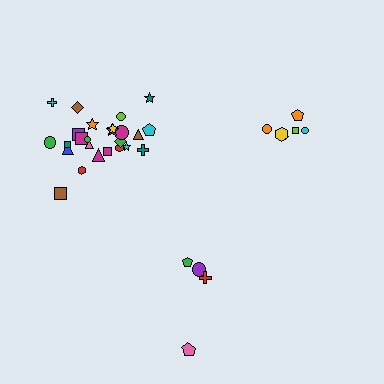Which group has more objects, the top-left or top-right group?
The top-left group.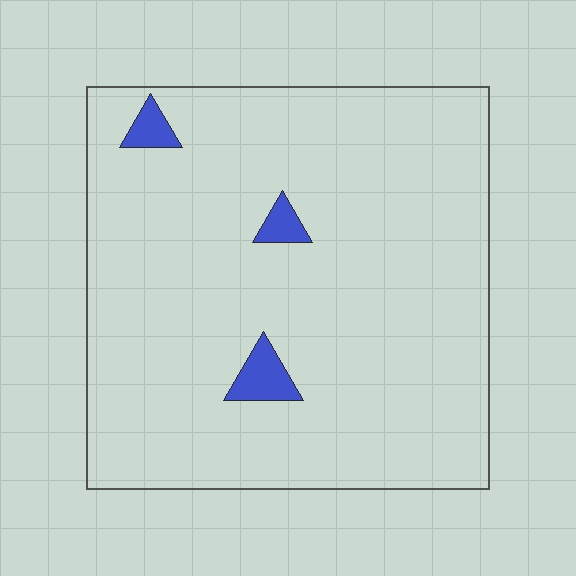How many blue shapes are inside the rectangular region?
3.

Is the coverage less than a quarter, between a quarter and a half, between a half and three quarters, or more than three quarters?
Less than a quarter.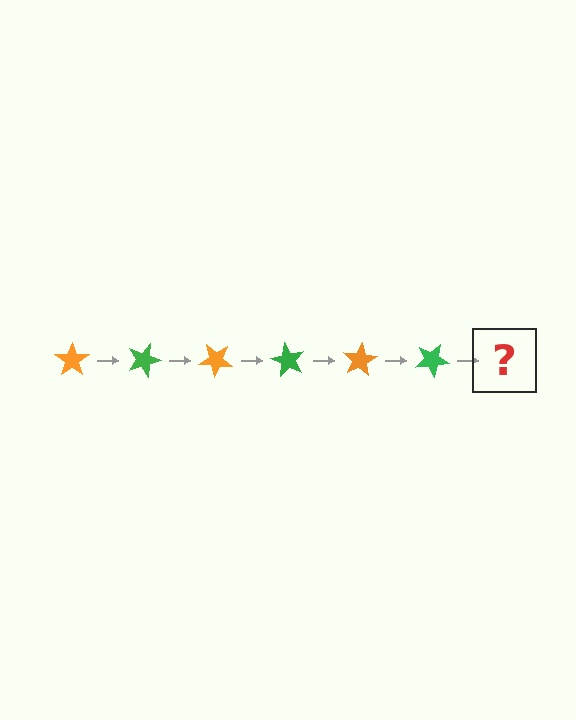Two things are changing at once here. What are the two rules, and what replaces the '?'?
The two rules are that it rotates 20 degrees each step and the color cycles through orange and green. The '?' should be an orange star, rotated 120 degrees from the start.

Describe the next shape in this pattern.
It should be an orange star, rotated 120 degrees from the start.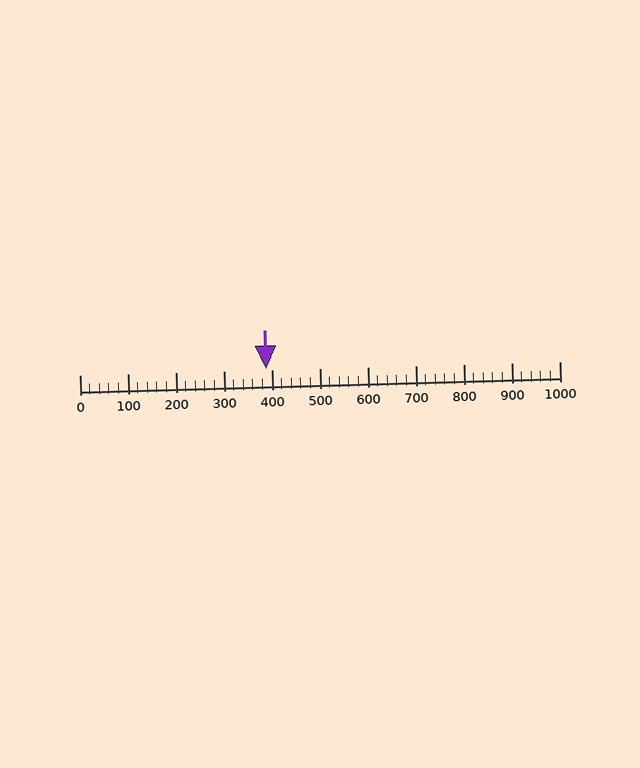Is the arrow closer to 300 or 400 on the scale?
The arrow is closer to 400.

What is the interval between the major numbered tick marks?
The major tick marks are spaced 100 units apart.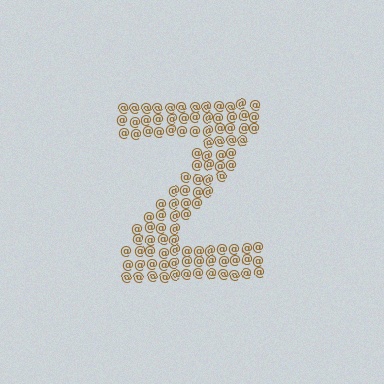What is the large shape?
The large shape is the letter Z.